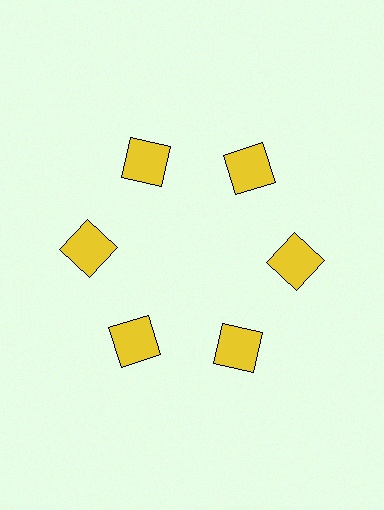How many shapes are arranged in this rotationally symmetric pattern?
There are 6 shapes, arranged in 6 groups of 1.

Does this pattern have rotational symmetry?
Yes, this pattern has 6-fold rotational symmetry. It looks the same after rotating 60 degrees around the center.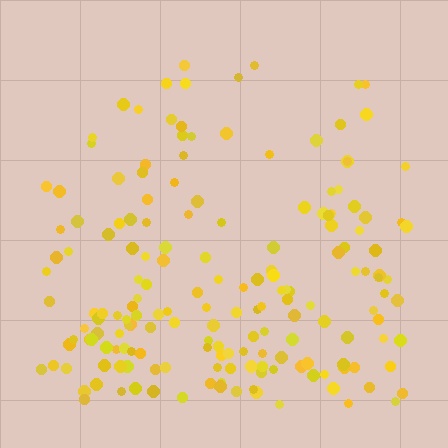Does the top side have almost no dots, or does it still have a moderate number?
Still a moderate number, just noticeably fewer than the bottom.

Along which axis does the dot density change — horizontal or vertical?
Vertical.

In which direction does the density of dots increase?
From top to bottom, with the bottom side densest.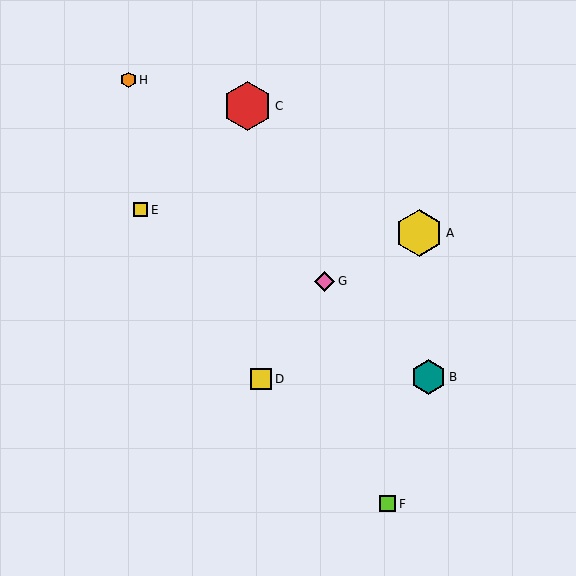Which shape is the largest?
The red hexagon (labeled C) is the largest.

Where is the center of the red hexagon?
The center of the red hexagon is at (247, 106).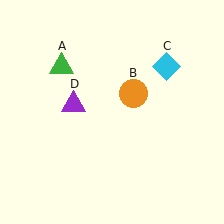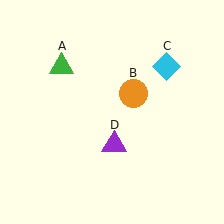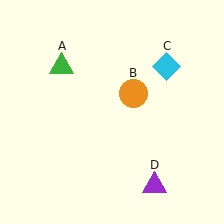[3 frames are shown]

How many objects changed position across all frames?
1 object changed position: purple triangle (object D).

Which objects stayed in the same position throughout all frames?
Green triangle (object A) and orange circle (object B) and cyan diamond (object C) remained stationary.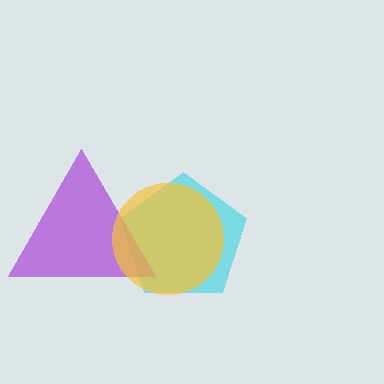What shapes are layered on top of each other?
The layered shapes are: a cyan pentagon, a purple triangle, a yellow circle.